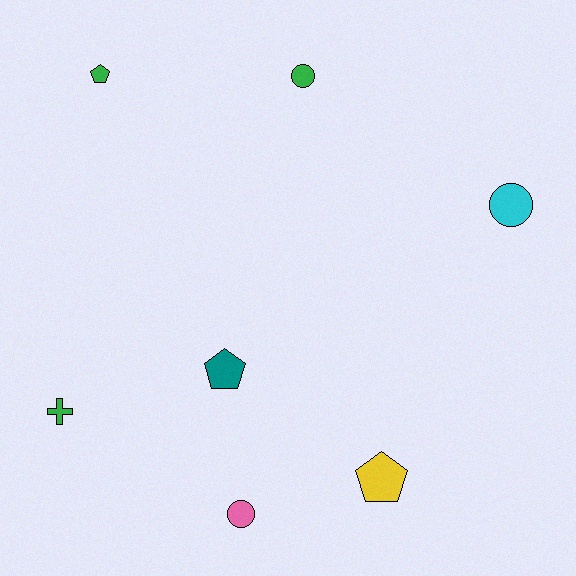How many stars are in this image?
There are no stars.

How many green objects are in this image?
There are 3 green objects.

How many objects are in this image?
There are 7 objects.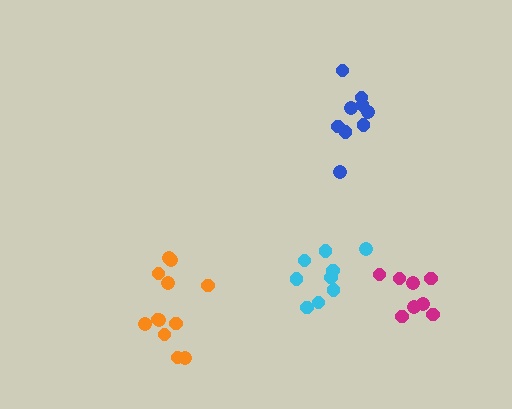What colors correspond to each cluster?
The clusters are colored: magenta, blue, orange, cyan.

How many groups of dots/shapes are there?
There are 4 groups.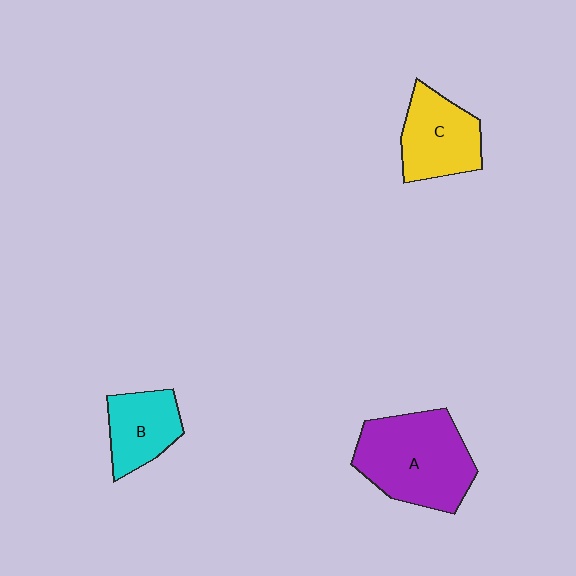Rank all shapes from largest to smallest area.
From largest to smallest: A (purple), C (yellow), B (cyan).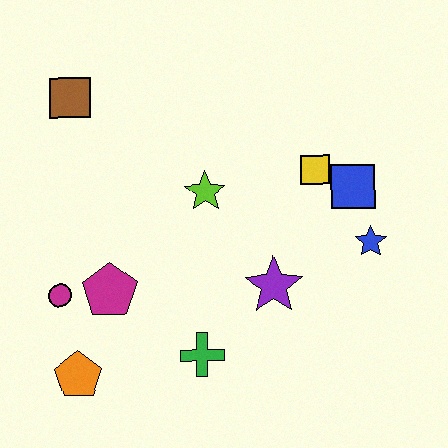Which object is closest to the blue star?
The blue square is closest to the blue star.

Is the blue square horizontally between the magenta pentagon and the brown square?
No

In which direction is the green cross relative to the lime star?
The green cross is below the lime star.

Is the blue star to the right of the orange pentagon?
Yes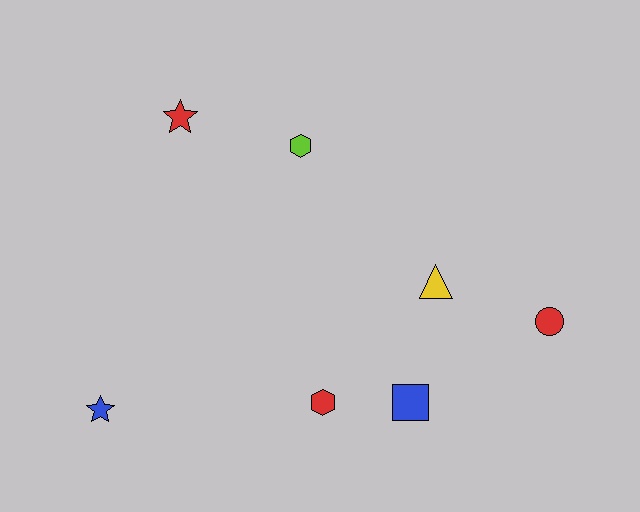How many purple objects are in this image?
There are no purple objects.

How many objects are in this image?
There are 7 objects.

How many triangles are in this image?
There is 1 triangle.